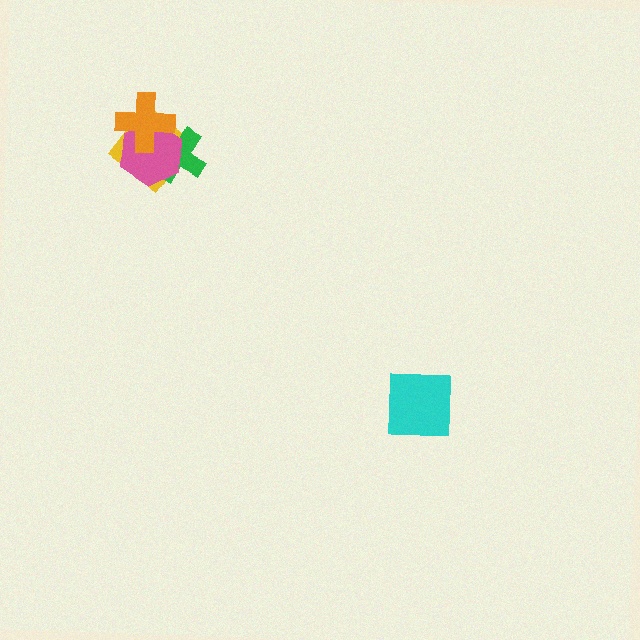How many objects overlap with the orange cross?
3 objects overlap with the orange cross.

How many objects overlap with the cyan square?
0 objects overlap with the cyan square.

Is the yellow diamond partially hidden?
Yes, it is partially covered by another shape.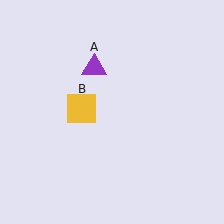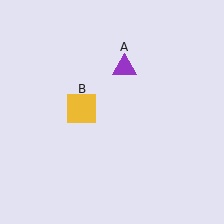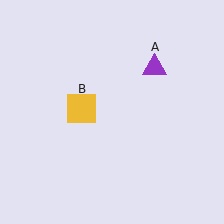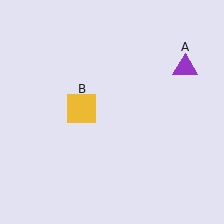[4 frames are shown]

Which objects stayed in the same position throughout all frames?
Yellow square (object B) remained stationary.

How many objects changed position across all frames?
1 object changed position: purple triangle (object A).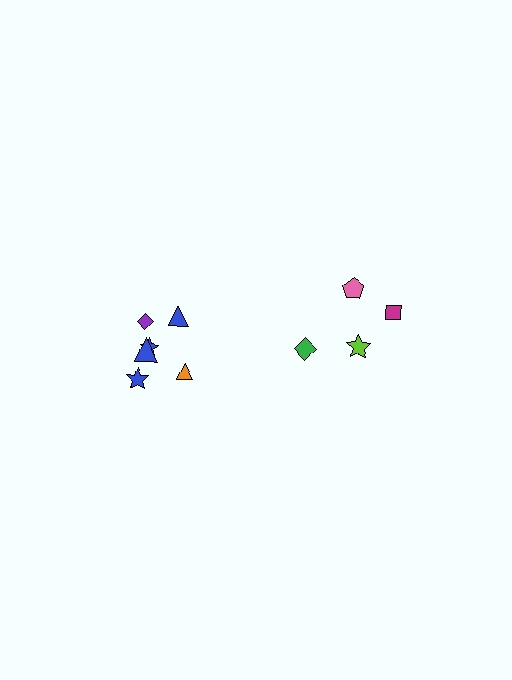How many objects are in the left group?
There are 6 objects.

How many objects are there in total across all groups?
There are 10 objects.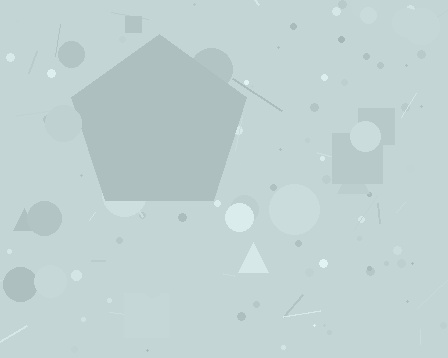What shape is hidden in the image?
A pentagon is hidden in the image.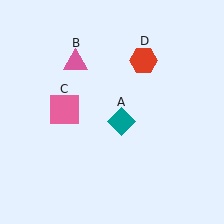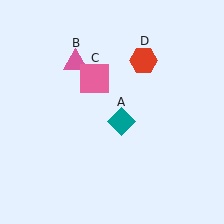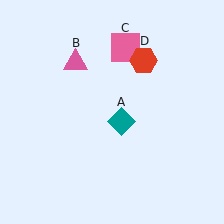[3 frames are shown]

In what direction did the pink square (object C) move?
The pink square (object C) moved up and to the right.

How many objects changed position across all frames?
1 object changed position: pink square (object C).